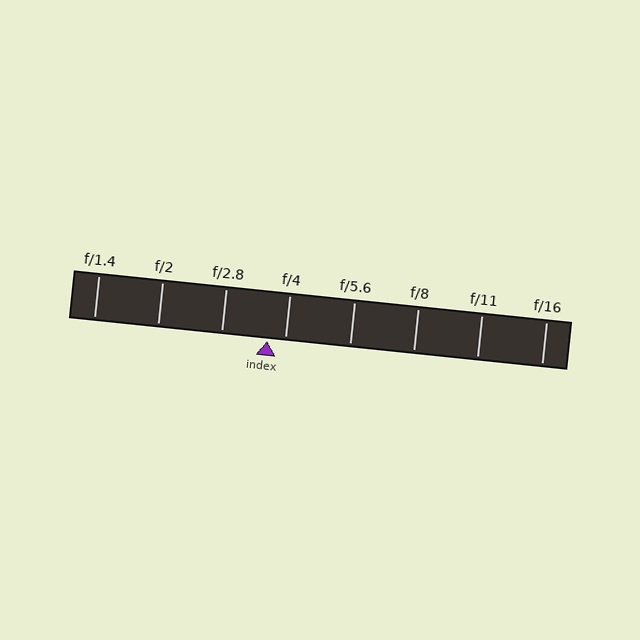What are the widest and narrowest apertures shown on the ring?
The widest aperture shown is f/1.4 and the narrowest is f/16.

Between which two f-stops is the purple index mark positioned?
The index mark is between f/2.8 and f/4.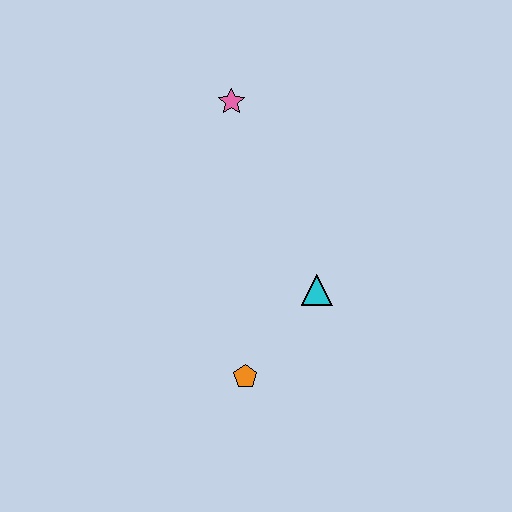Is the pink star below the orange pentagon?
No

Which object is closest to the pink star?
The cyan triangle is closest to the pink star.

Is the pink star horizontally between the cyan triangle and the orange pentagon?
No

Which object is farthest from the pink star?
The orange pentagon is farthest from the pink star.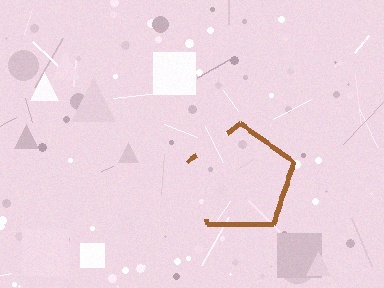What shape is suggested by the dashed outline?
The dashed outline suggests a pentagon.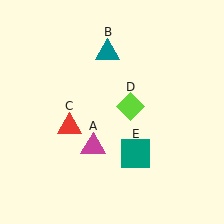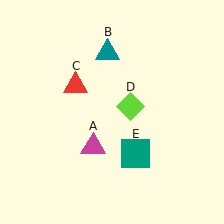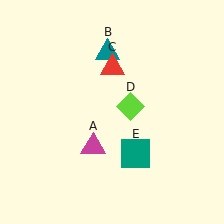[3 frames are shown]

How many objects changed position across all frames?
1 object changed position: red triangle (object C).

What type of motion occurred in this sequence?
The red triangle (object C) rotated clockwise around the center of the scene.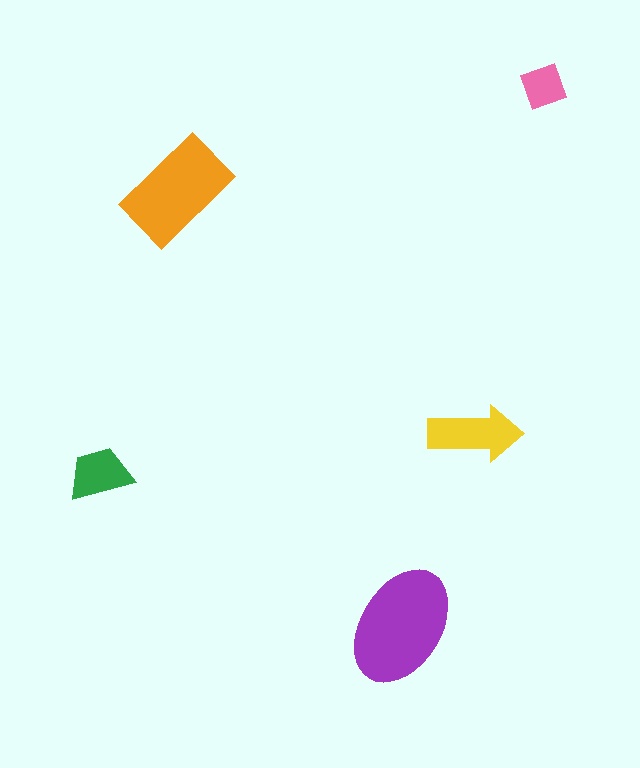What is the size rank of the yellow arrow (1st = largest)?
3rd.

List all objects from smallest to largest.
The pink diamond, the green trapezoid, the yellow arrow, the orange rectangle, the purple ellipse.